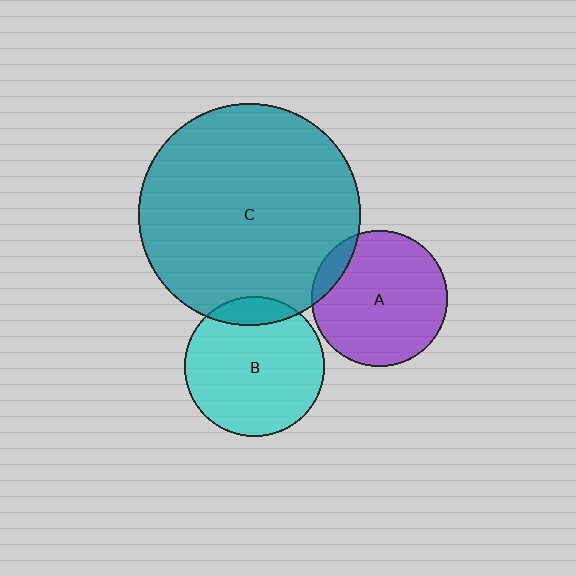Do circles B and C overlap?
Yes.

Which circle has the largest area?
Circle C (teal).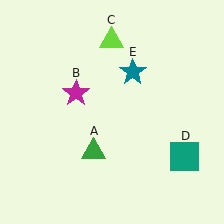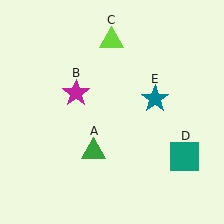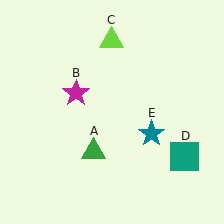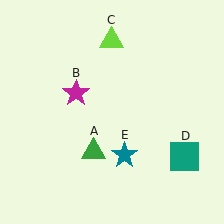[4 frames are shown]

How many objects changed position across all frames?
1 object changed position: teal star (object E).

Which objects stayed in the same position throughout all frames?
Green triangle (object A) and magenta star (object B) and lime triangle (object C) and teal square (object D) remained stationary.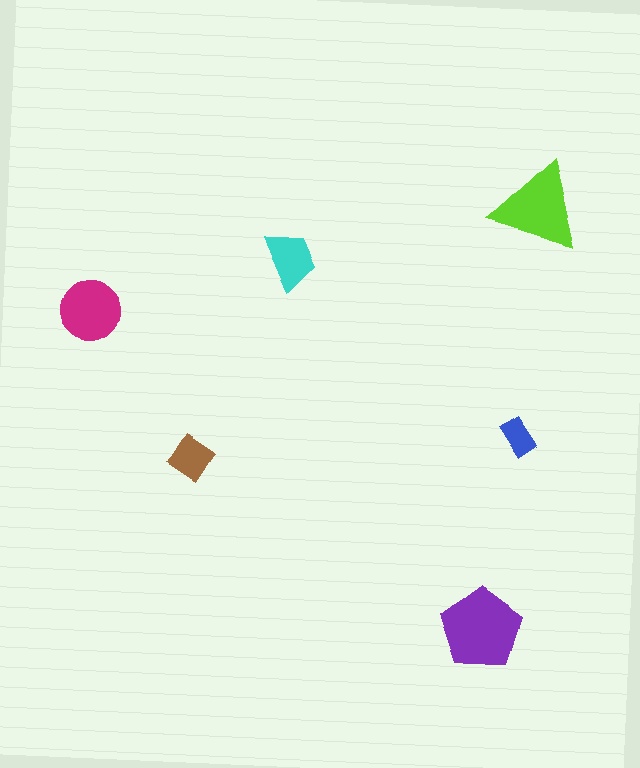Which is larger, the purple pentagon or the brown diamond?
The purple pentagon.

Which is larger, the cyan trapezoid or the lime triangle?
The lime triangle.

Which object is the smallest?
The blue rectangle.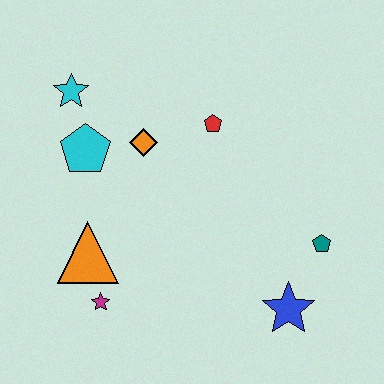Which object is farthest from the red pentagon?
The magenta star is farthest from the red pentagon.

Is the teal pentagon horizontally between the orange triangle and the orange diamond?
No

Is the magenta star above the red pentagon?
No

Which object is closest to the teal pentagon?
The blue star is closest to the teal pentagon.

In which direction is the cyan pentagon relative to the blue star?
The cyan pentagon is to the left of the blue star.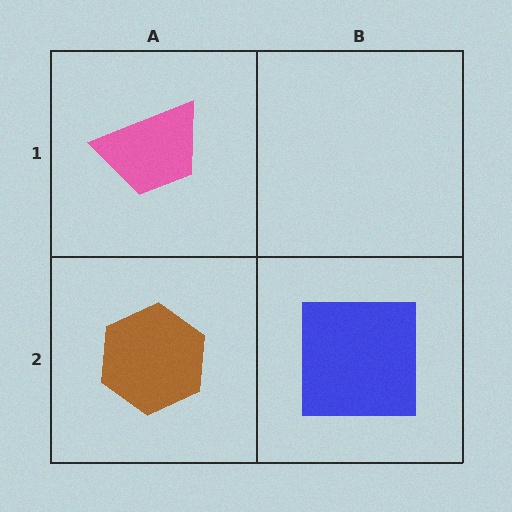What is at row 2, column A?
A brown hexagon.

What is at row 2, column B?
A blue square.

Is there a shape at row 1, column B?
No, that cell is empty.